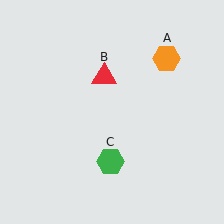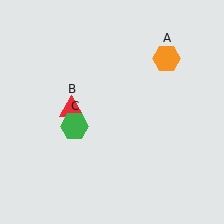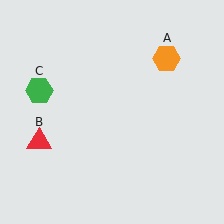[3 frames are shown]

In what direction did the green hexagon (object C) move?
The green hexagon (object C) moved up and to the left.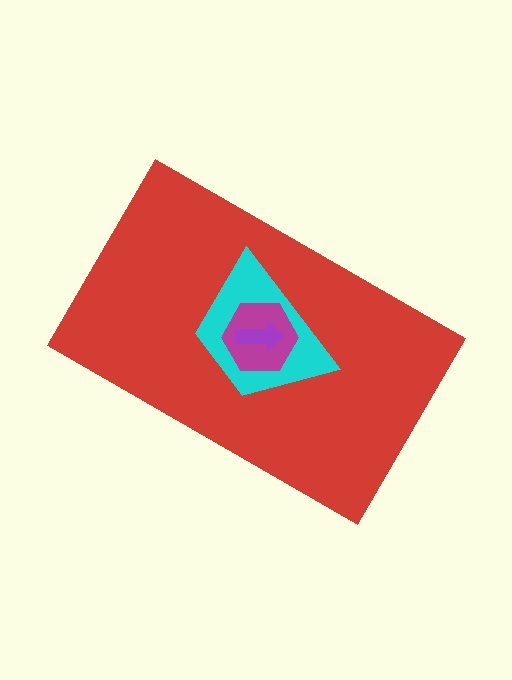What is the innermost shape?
The purple arrow.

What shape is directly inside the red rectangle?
The cyan trapezoid.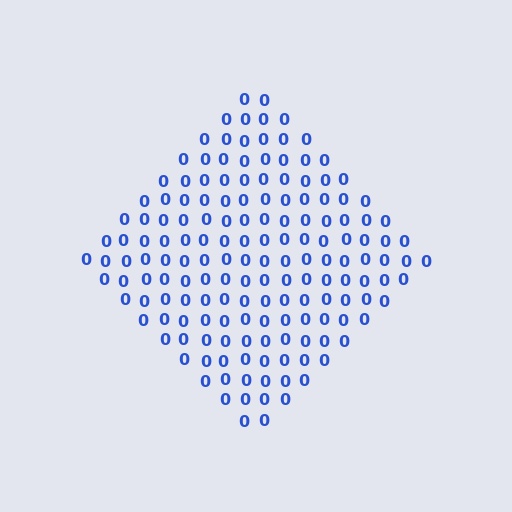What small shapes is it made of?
It is made of small digit 0's.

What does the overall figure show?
The overall figure shows a diamond.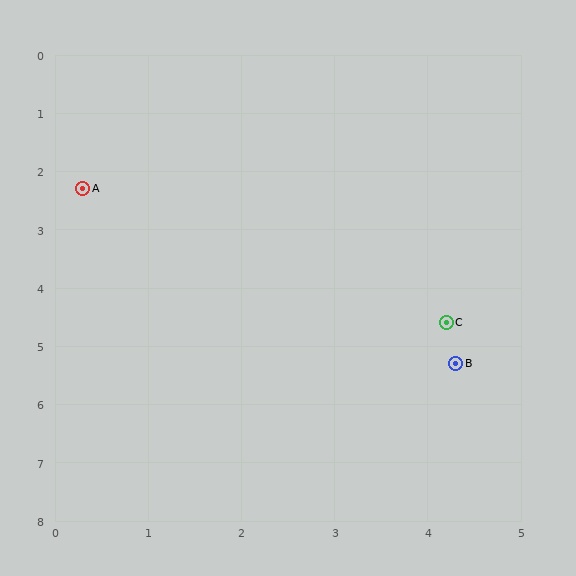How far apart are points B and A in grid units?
Points B and A are about 5.0 grid units apart.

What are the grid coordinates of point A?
Point A is at approximately (0.3, 2.3).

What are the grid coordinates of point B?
Point B is at approximately (4.3, 5.3).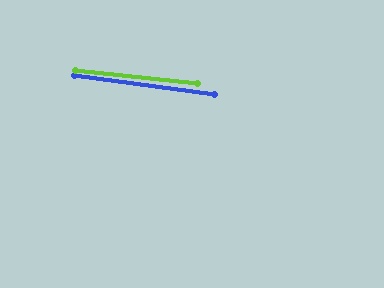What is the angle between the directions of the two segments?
Approximately 2 degrees.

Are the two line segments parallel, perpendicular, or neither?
Parallel — their directions differ by only 1.7°.